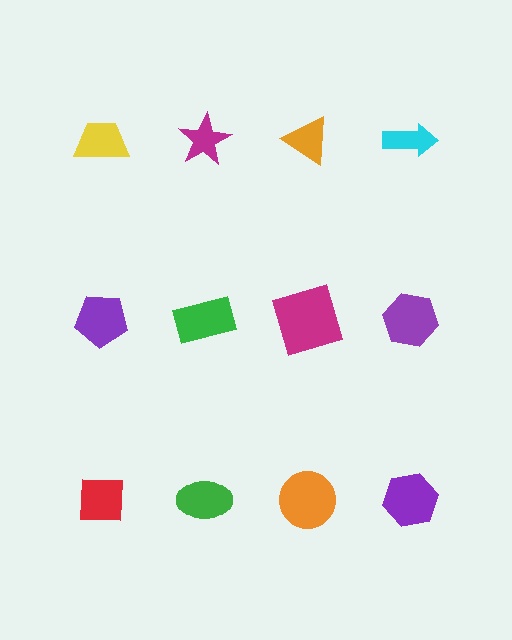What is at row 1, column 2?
A magenta star.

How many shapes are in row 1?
4 shapes.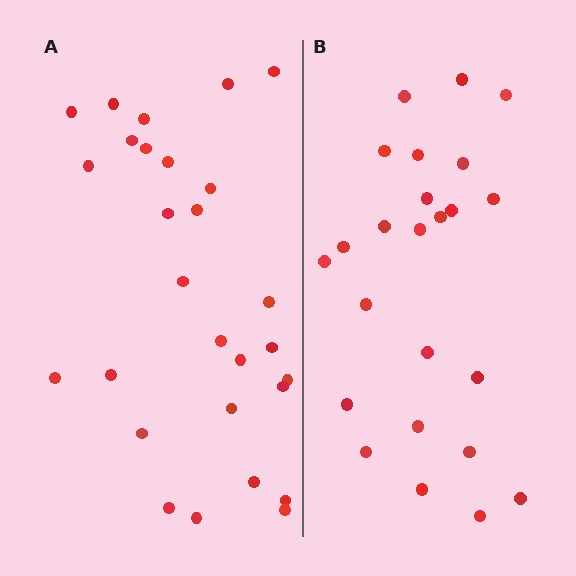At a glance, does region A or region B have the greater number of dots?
Region A (the left region) has more dots.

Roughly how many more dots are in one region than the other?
Region A has about 4 more dots than region B.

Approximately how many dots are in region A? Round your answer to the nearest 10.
About 30 dots. (The exact count is 28, which rounds to 30.)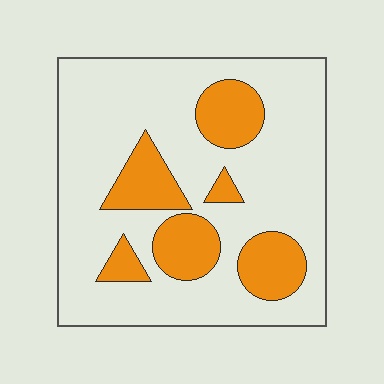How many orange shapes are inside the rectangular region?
6.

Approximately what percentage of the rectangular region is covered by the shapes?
Approximately 25%.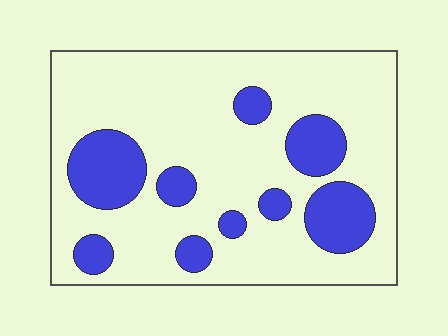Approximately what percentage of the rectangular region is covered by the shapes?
Approximately 25%.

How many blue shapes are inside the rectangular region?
9.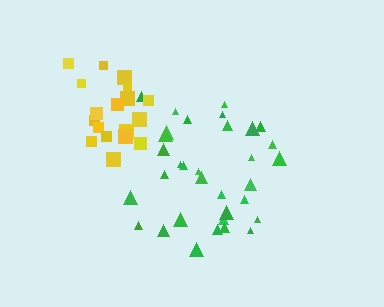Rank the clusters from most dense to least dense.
yellow, green.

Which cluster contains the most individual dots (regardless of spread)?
Green (34).